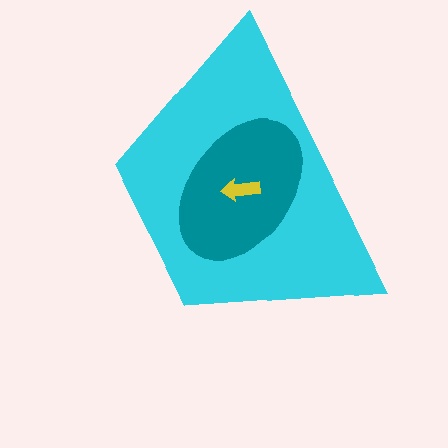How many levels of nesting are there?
3.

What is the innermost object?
The yellow arrow.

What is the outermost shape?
The cyan trapezoid.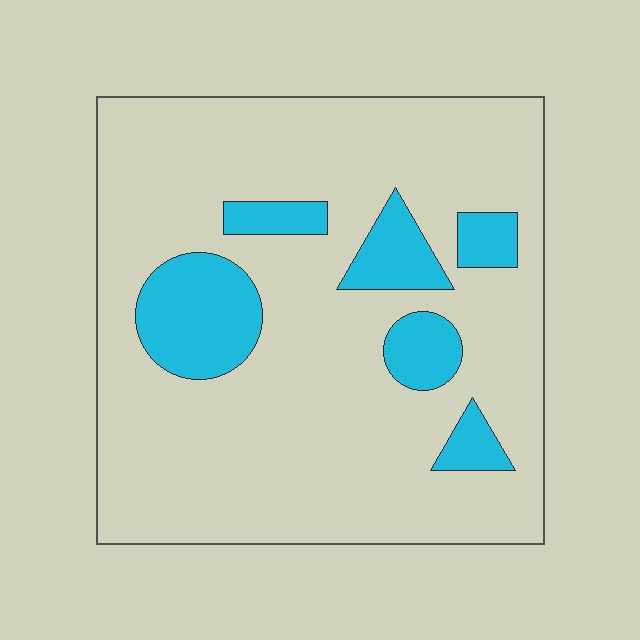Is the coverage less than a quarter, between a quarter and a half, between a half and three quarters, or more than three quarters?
Less than a quarter.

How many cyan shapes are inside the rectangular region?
6.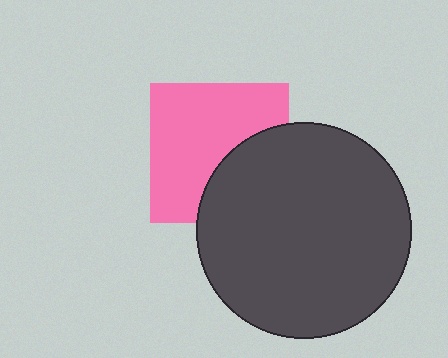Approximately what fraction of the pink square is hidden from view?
Roughly 36% of the pink square is hidden behind the dark gray circle.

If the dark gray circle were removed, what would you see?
You would see the complete pink square.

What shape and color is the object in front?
The object in front is a dark gray circle.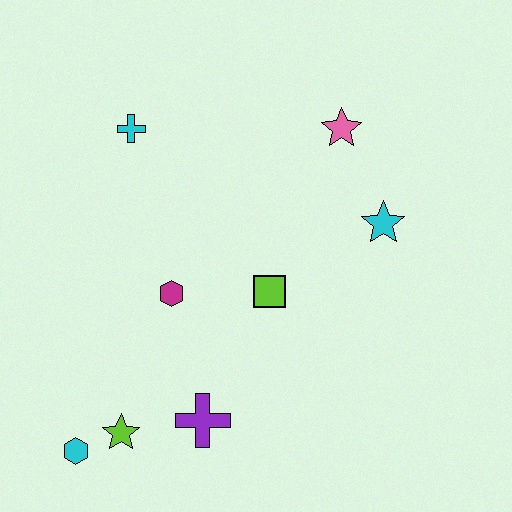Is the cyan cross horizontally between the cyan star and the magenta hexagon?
No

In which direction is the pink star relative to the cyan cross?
The pink star is to the right of the cyan cross.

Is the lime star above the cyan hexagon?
Yes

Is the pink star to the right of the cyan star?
No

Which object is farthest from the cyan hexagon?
The pink star is farthest from the cyan hexagon.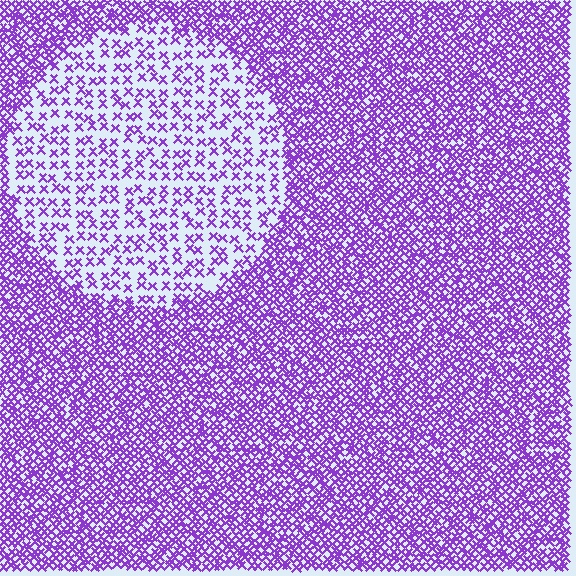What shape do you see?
I see a circle.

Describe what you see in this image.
The image contains small purple elements arranged at two different densities. A circle-shaped region is visible where the elements are less densely packed than the surrounding area.